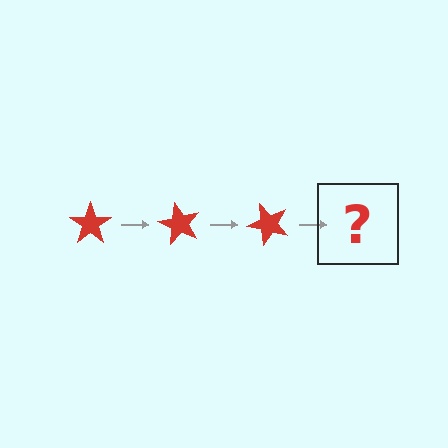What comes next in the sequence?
The next element should be a red star rotated 180 degrees.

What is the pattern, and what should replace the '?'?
The pattern is that the star rotates 60 degrees each step. The '?' should be a red star rotated 180 degrees.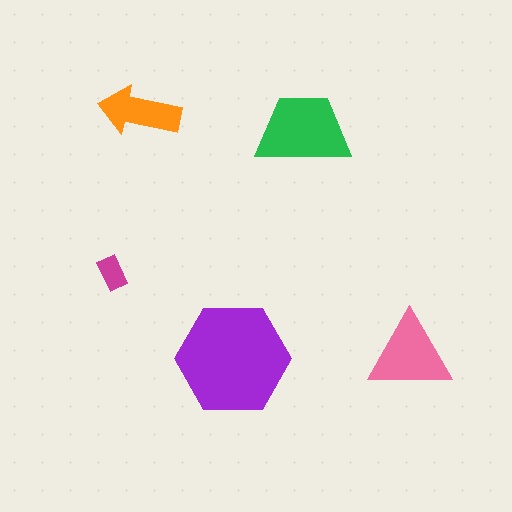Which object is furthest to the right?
The pink triangle is rightmost.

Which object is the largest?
The purple hexagon.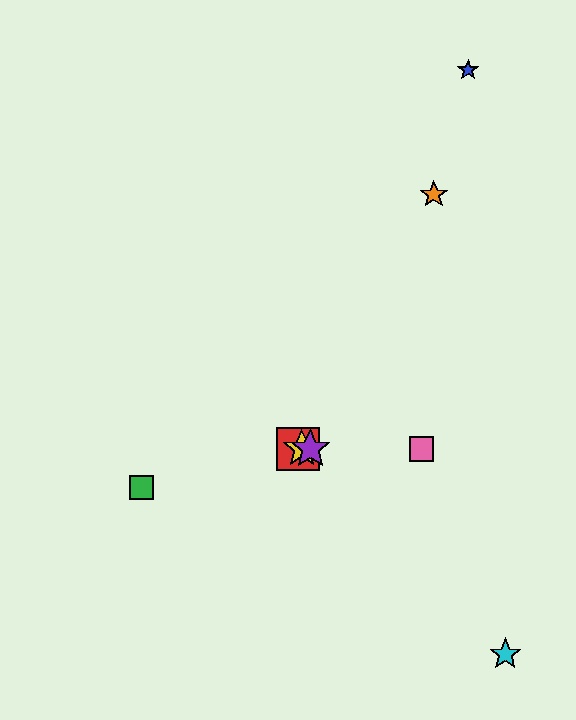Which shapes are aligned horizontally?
The red square, the yellow star, the purple star, the pink square are aligned horizontally.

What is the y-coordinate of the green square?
The green square is at y≈487.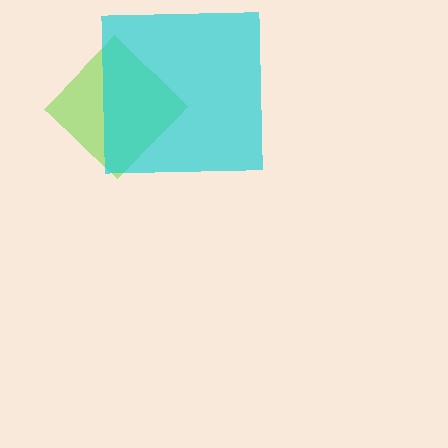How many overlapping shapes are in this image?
There are 2 overlapping shapes in the image.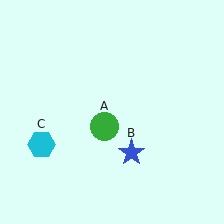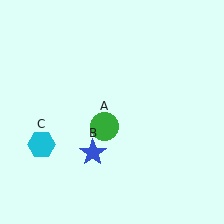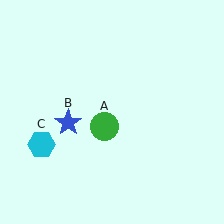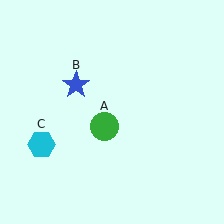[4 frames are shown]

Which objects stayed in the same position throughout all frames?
Green circle (object A) and cyan hexagon (object C) remained stationary.